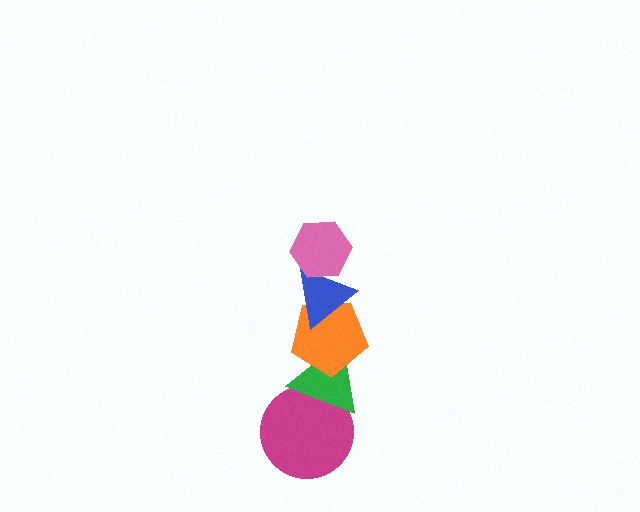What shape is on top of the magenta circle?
The green triangle is on top of the magenta circle.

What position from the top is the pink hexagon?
The pink hexagon is 1st from the top.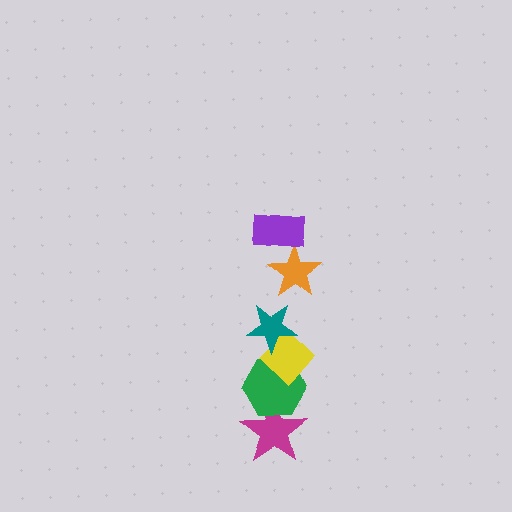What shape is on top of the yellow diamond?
The teal star is on top of the yellow diamond.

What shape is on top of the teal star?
The orange star is on top of the teal star.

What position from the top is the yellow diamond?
The yellow diamond is 4th from the top.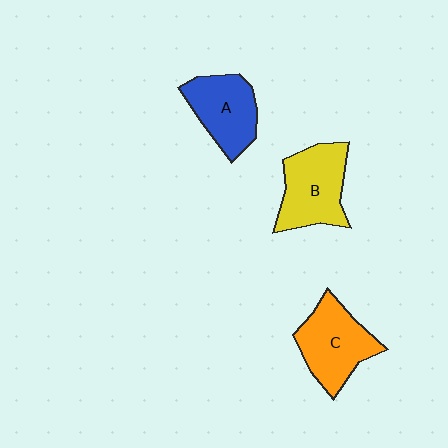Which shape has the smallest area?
Shape A (blue).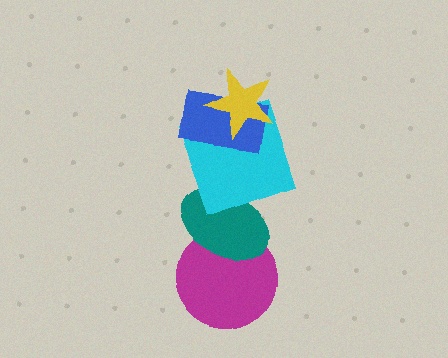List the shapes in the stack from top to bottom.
From top to bottom: the yellow star, the blue rectangle, the cyan square, the teal ellipse, the magenta circle.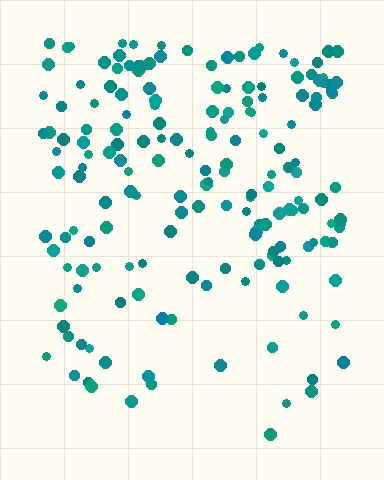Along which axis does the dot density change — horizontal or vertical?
Vertical.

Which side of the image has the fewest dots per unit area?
The bottom.